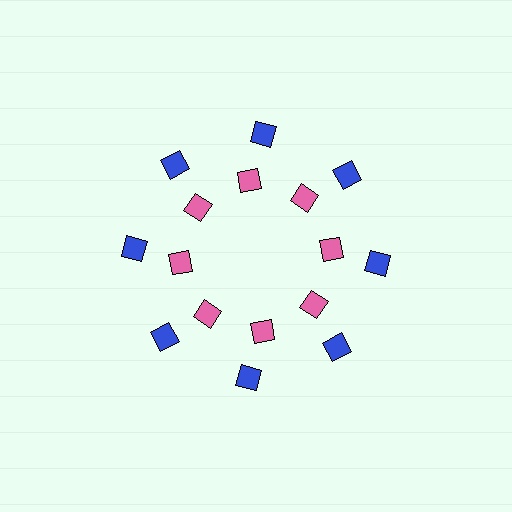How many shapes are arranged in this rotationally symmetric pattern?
There are 16 shapes, arranged in 8 groups of 2.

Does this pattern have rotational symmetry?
Yes, this pattern has 8-fold rotational symmetry. It looks the same after rotating 45 degrees around the center.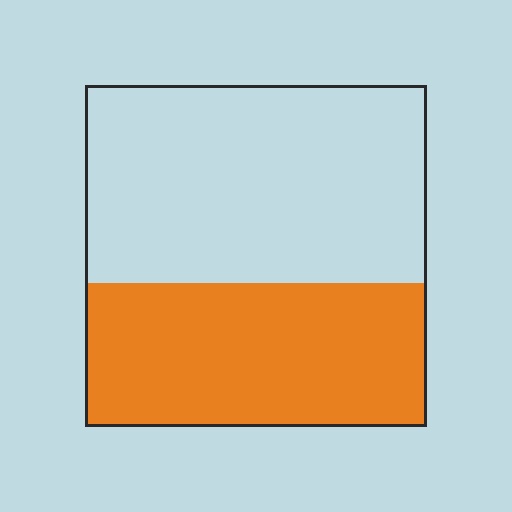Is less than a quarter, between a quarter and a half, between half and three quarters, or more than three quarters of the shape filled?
Between a quarter and a half.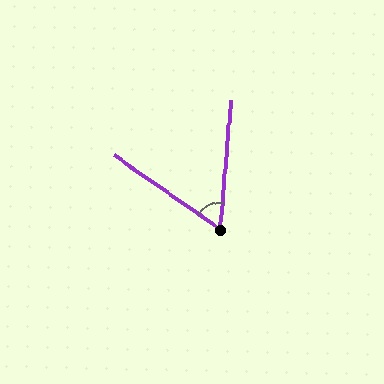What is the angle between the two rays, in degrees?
Approximately 60 degrees.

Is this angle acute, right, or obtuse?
It is acute.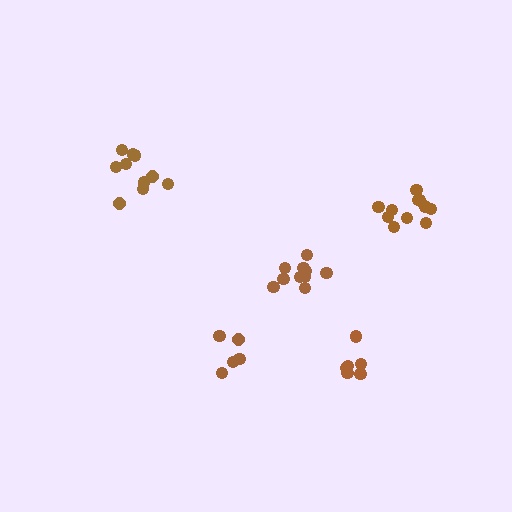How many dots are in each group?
Group 1: 5 dots, Group 2: 10 dots, Group 3: 10 dots, Group 4: 6 dots, Group 5: 11 dots (42 total).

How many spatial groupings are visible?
There are 5 spatial groupings.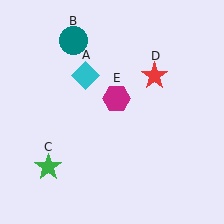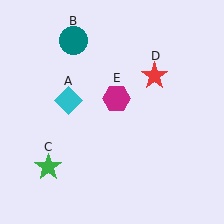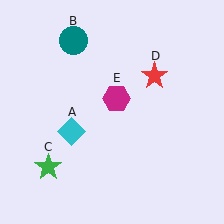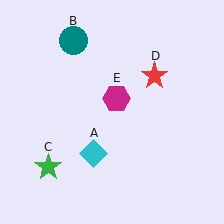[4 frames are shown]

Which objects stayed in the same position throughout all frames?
Teal circle (object B) and green star (object C) and red star (object D) and magenta hexagon (object E) remained stationary.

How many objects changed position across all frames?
1 object changed position: cyan diamond (object A).